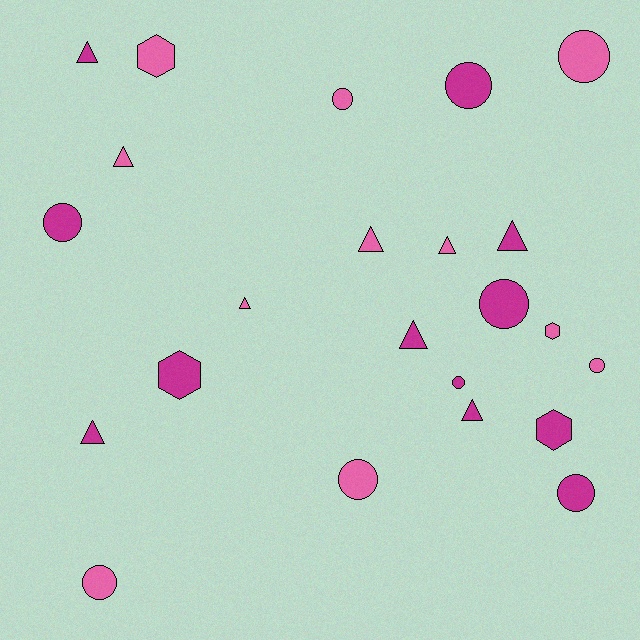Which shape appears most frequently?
Circle, with 10 objects.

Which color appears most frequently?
Magenta, with 12 objects.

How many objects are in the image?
There are 23 objects.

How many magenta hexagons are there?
There are 2 magenta hexagons.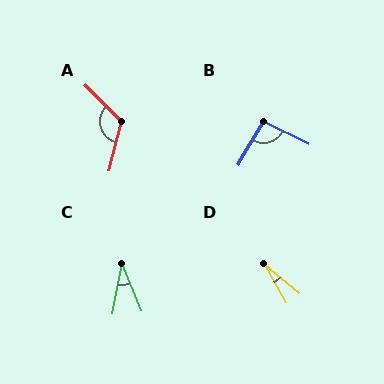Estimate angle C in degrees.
Approximately 34 degrees.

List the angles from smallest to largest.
D (20°), C (34°), B (94°), A (121°).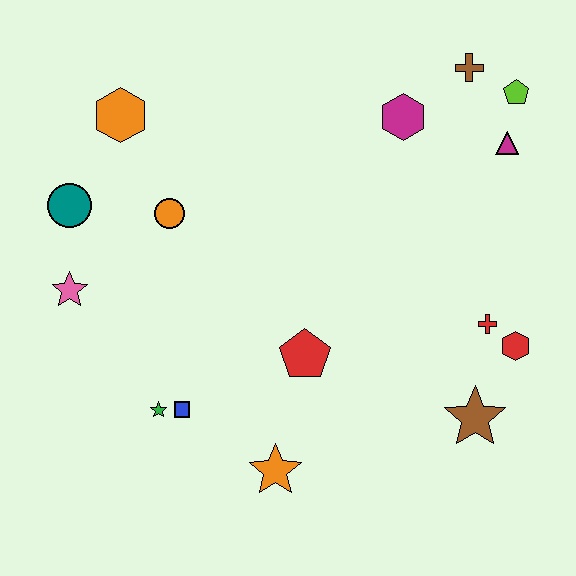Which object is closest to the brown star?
The red hexagon is closest to the brown star.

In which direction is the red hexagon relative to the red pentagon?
The red hexagon is to the right of the red pentagon.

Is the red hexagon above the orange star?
Yes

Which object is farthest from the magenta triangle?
The pink star is farthest from the magenta triangle.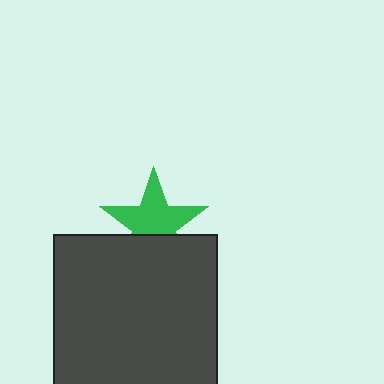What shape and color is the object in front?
The object in front is a dark gray square.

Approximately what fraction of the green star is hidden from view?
Roughly 34% of the green star is hidden behind the dark gray square.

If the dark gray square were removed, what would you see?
You would see the complete green star.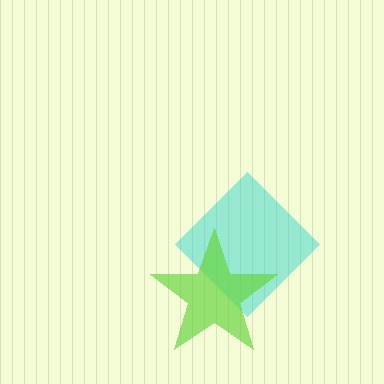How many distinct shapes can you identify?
There are 2 distinct shapes: a cyan diamond, a lime star.